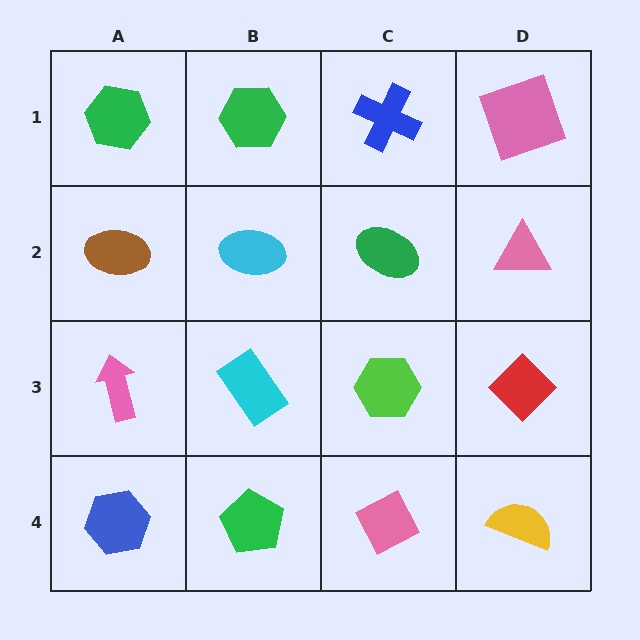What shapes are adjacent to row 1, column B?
A cyan ellipse (row 2, column B), a green hexagon (row 1, column A), a blue cross (row 1, column C).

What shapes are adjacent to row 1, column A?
A brown ellipse (row 2, column A), a green hexagon (row 1, column B).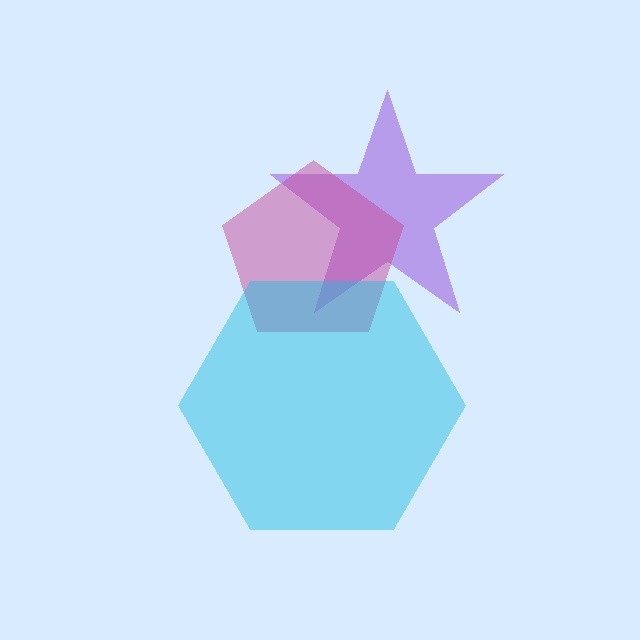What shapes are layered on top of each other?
The layered shapes are: a purple star, a magenta pentagon, a cyan hexagon.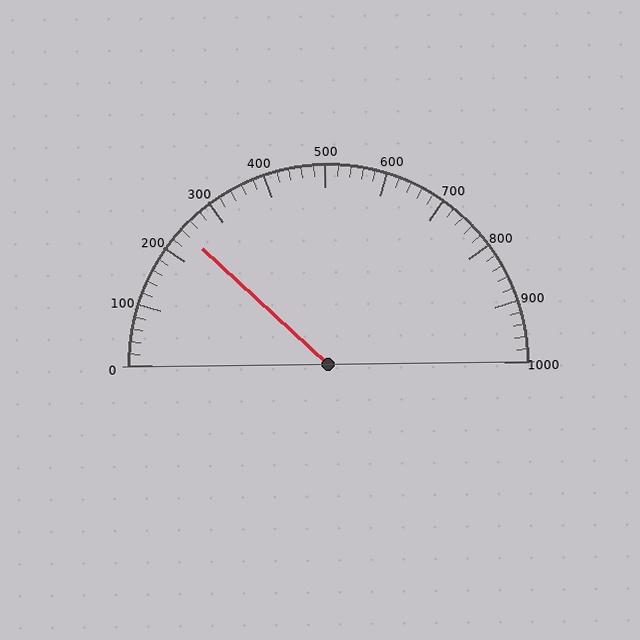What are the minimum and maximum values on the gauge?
The gauge ranges from 0 to 1000.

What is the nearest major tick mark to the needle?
The nearest major tick mark is 200.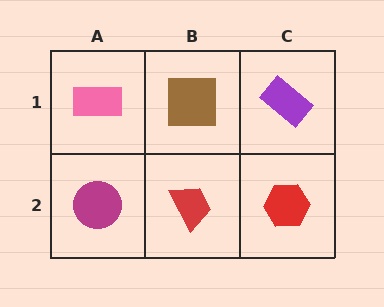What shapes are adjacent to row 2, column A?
A pink rectangle (row 1, column A), a red trapezoid (row 2, column B).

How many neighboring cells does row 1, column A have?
2.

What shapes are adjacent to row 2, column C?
A purple rectangle (row 1, column C), a red trapezoid (row 2, column B).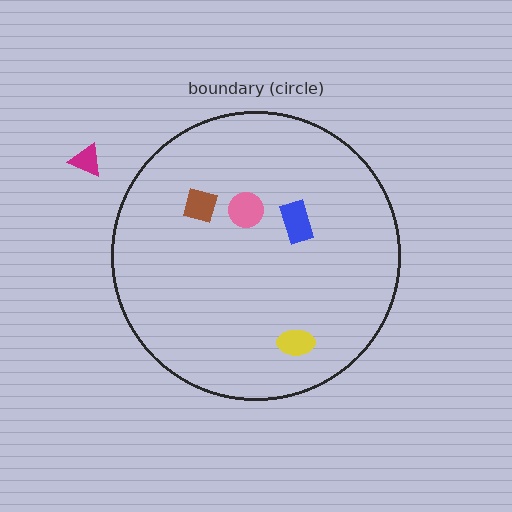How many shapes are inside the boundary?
4 inside, 1 outside.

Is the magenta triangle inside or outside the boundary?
Outside.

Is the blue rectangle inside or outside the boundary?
Inside.